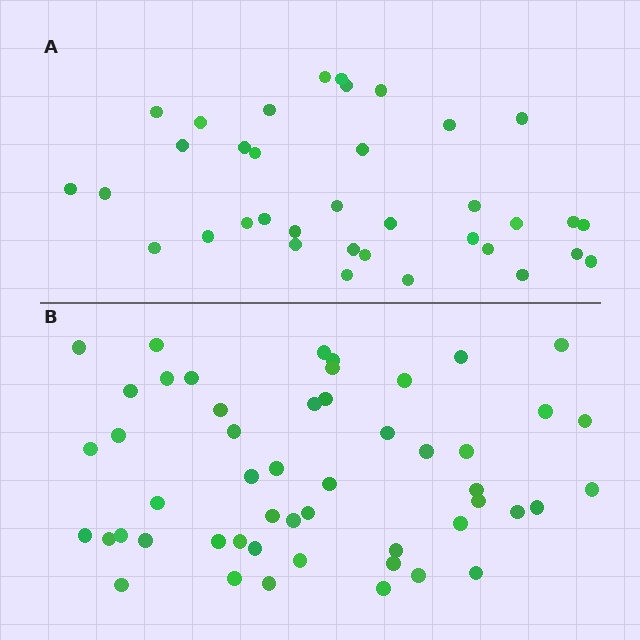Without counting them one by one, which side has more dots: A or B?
Region B (the bottom region) has more dots.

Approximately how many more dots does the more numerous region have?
Region B has approximately 15 more dots than region A.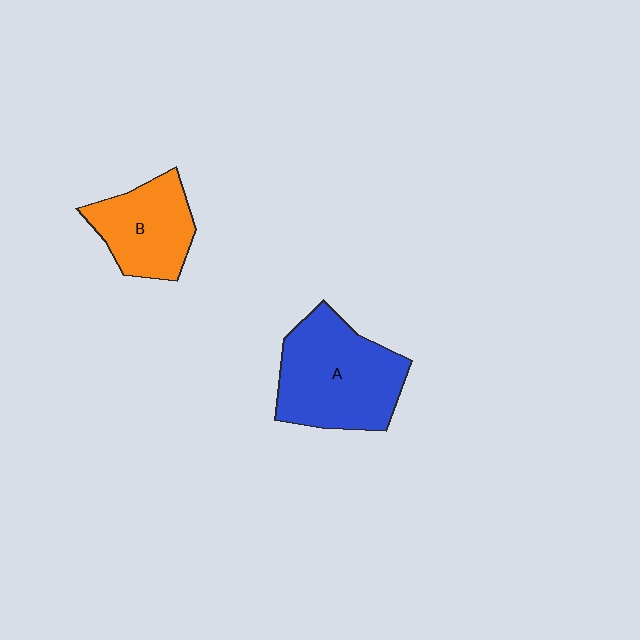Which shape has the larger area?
Shape A (blue).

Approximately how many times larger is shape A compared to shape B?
Approximately 1.5 times.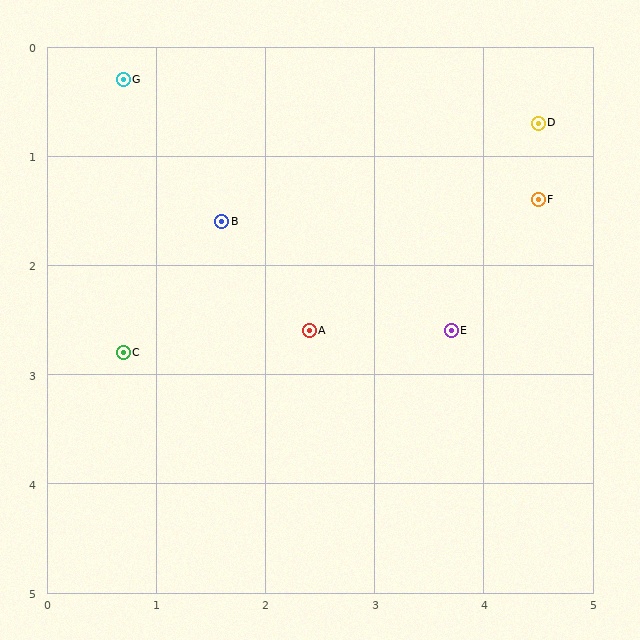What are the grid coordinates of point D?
Point D is at approximately (4.5, 0.7).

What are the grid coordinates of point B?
Point B is at approximately (1.6, 1.6).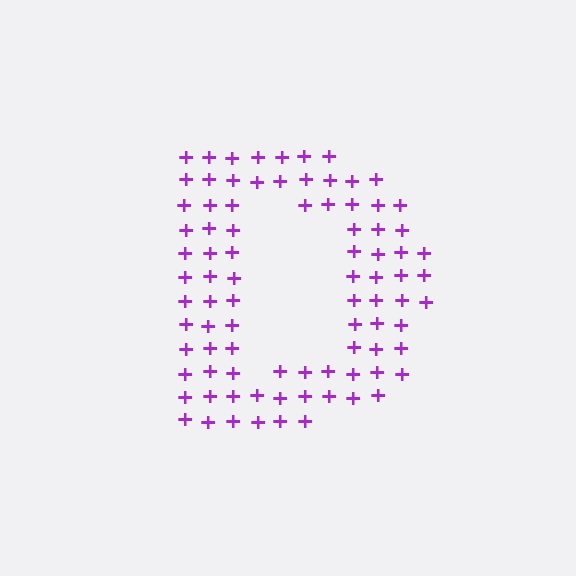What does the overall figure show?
The overall figure shows the letter D.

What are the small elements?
The small elements are plus signs.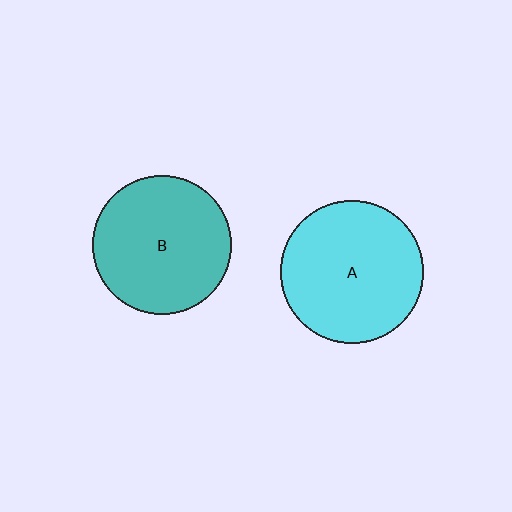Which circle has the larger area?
Circle A (cyan).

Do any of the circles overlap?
No, none of the circles overlap.